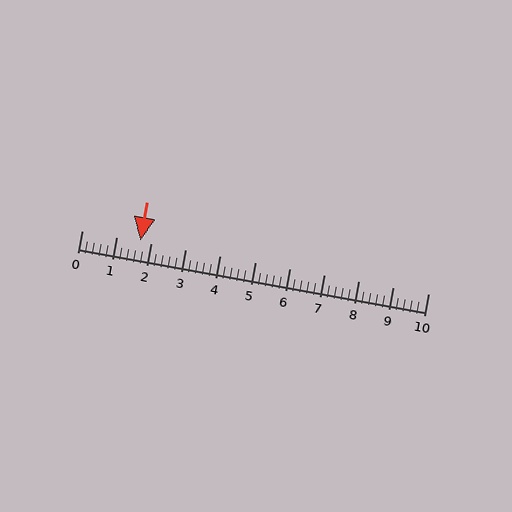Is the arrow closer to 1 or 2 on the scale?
The arrow is closer to 2.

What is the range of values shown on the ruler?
The ruler shows values from 0 to 10.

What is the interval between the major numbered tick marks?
The major tick marks are spaced 1 units apart.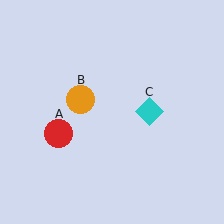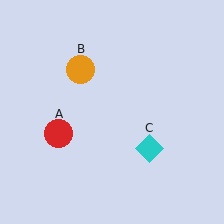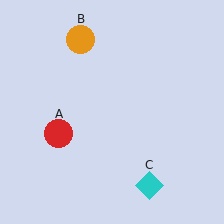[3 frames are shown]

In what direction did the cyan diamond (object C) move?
The cyan diamond (object C) moved down.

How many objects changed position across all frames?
2 objects changed position: orange circle (object B), cyan diamond (object C).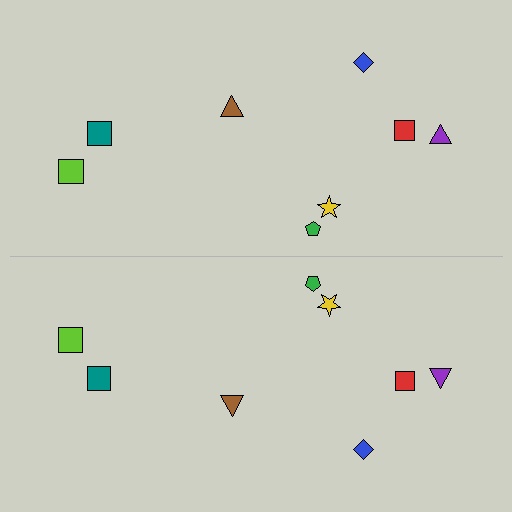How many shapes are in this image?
There are 16 shapes in this image.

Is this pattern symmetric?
Yes, this pattern has bilateral (reflection) symmetry.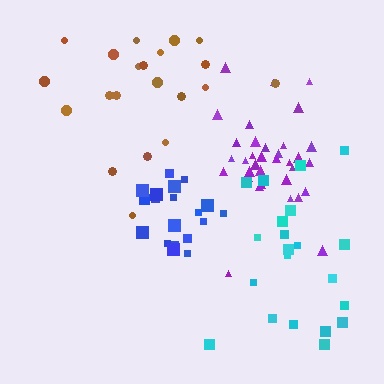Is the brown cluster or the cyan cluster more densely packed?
Brown.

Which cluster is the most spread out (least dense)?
Cyan.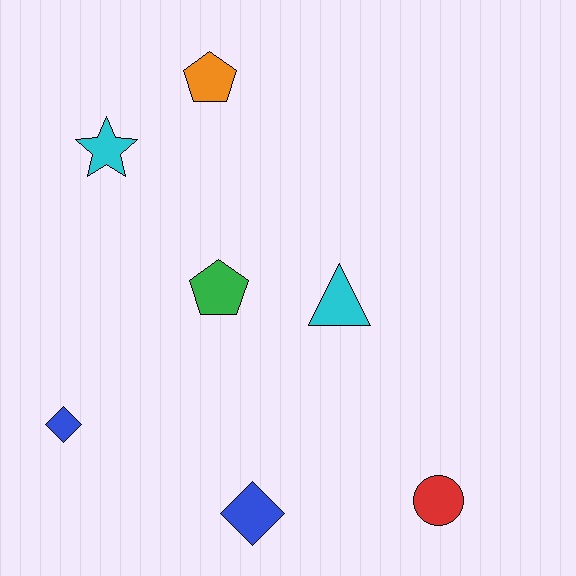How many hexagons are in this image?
There are no hexagons.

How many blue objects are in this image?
There are 2 blue objects.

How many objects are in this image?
There are 7 objects.